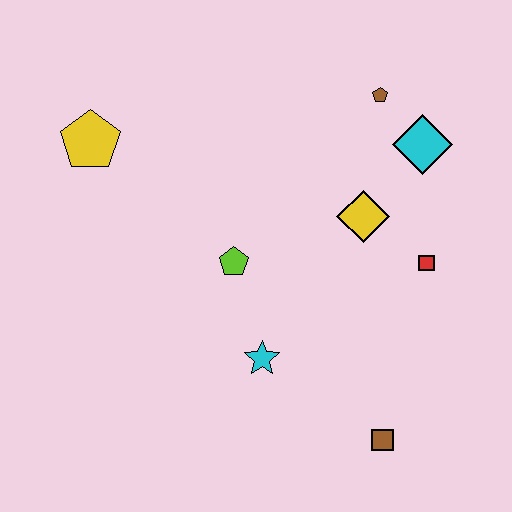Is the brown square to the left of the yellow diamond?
No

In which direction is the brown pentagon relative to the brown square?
The brown pentagon is above the brown square.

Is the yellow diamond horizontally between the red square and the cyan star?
Yes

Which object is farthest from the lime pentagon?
The brown square is farthest from the lime pentagon.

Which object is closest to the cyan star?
The lime pentagon is closest to the cyan star.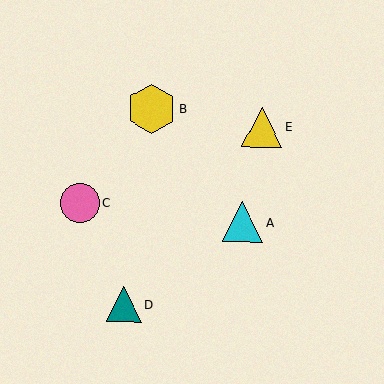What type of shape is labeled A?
Shape A is a cyan triangle.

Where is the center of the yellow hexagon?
The center of the yellow hexagon is at (151, 109).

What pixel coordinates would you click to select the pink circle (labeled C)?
Click at (80, 203) to select the pink circle C.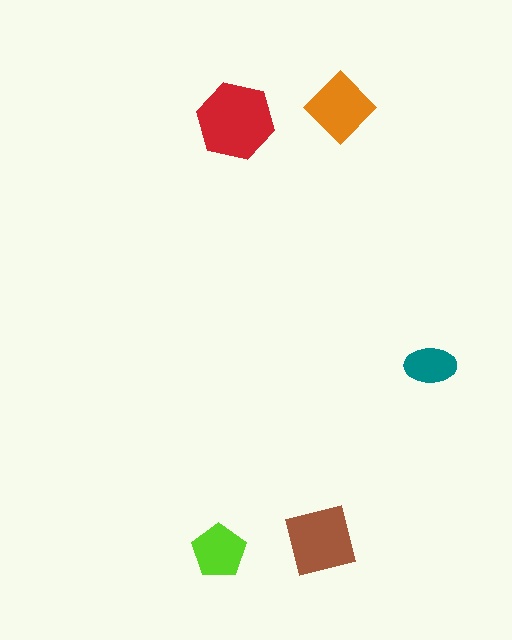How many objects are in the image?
There are 5 objects in the image.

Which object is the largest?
The red hexagon.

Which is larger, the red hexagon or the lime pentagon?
The red hexagon.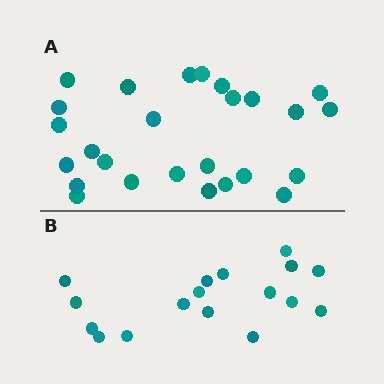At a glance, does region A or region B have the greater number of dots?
Region A (the top region) has more dots.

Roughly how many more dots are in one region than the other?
Region A has roughly 8 or so more dots than region B.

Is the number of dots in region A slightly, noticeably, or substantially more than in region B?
Region A has substantially more. The ratio is roughly 1.5 to 1.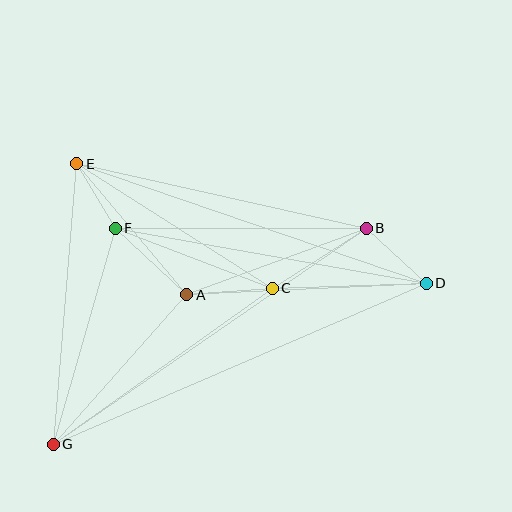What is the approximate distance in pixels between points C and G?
The distance between C and G is approximately 269 pixels.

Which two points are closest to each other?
Points E and F are closest to each other.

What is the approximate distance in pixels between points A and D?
The distance between A and D is approximately 240 pixels.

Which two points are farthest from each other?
Points D and G are farthest from each other.